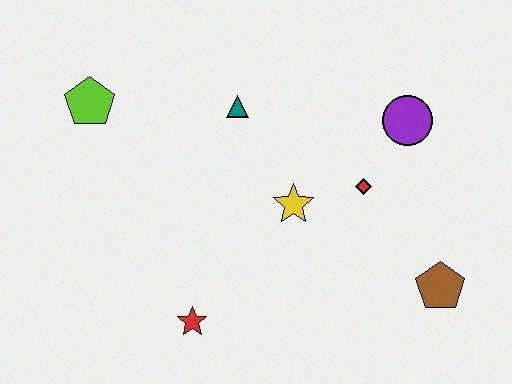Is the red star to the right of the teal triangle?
No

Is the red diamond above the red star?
Yes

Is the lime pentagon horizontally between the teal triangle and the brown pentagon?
No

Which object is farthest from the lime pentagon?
The brown pentagon is farthest from the lime pentagon.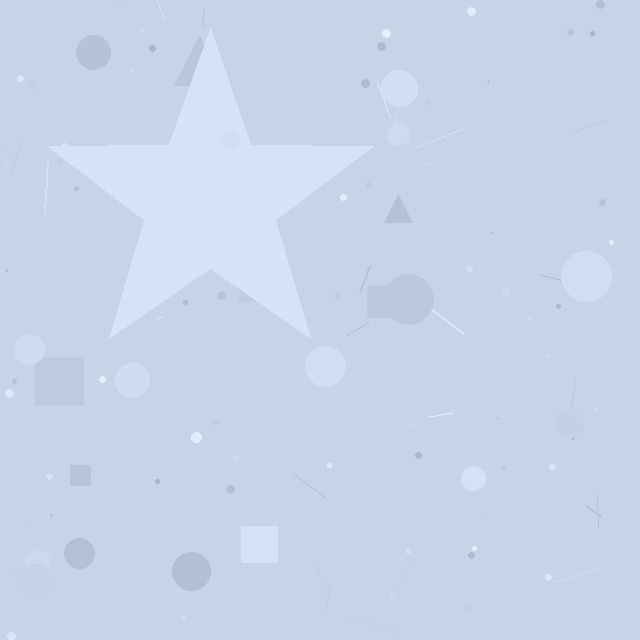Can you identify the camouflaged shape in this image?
The camouflaged shape is a star.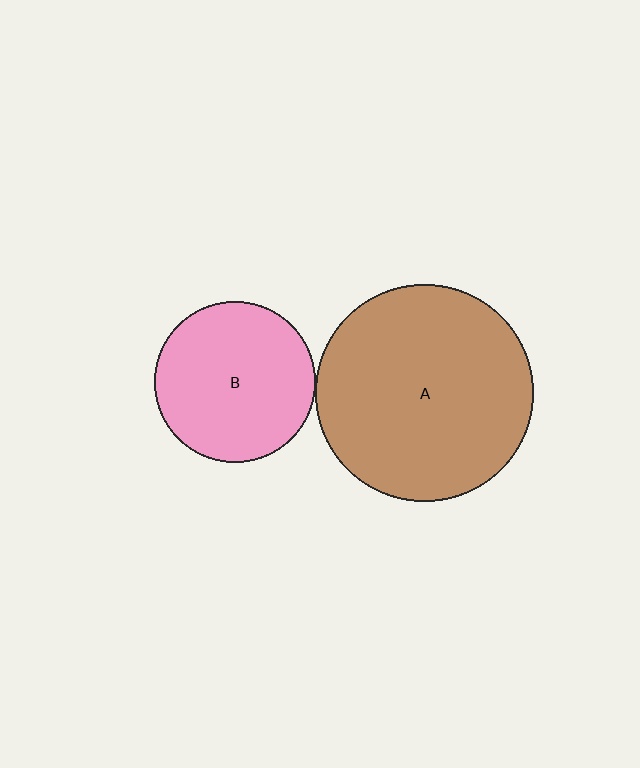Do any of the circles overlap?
No, none of the circles overlap.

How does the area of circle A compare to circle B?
Approximately 1.8 times.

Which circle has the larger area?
Circle A (brown).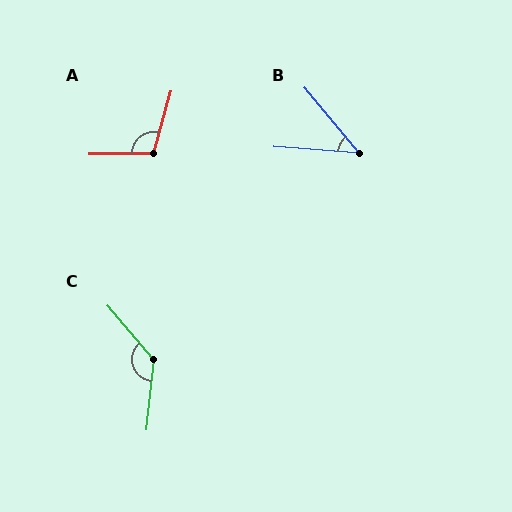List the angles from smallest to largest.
B (46°), A (106°), C (134°).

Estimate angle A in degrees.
Approximately 106 degrees.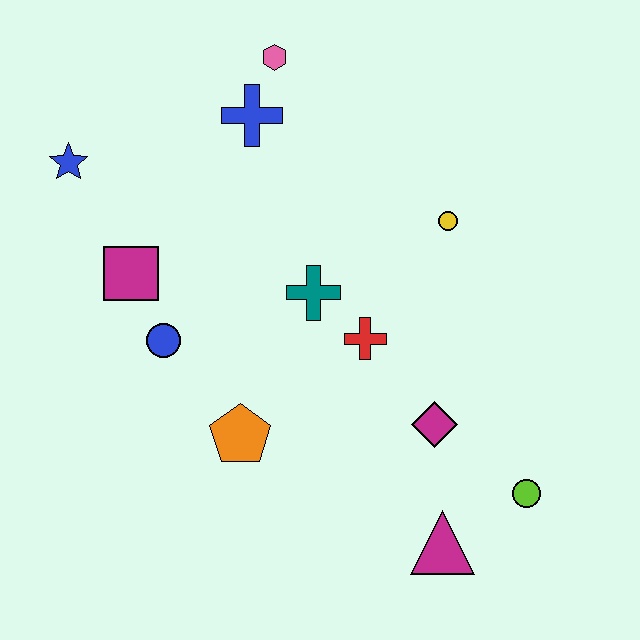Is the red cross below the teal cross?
Yes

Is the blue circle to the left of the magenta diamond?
Yes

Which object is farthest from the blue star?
The lime circle is farthest from the blue star.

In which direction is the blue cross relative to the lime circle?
The blue cross is above the lime circle.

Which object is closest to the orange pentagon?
The blue circle is closest to the orange pentagon.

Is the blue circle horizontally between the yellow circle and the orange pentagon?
No